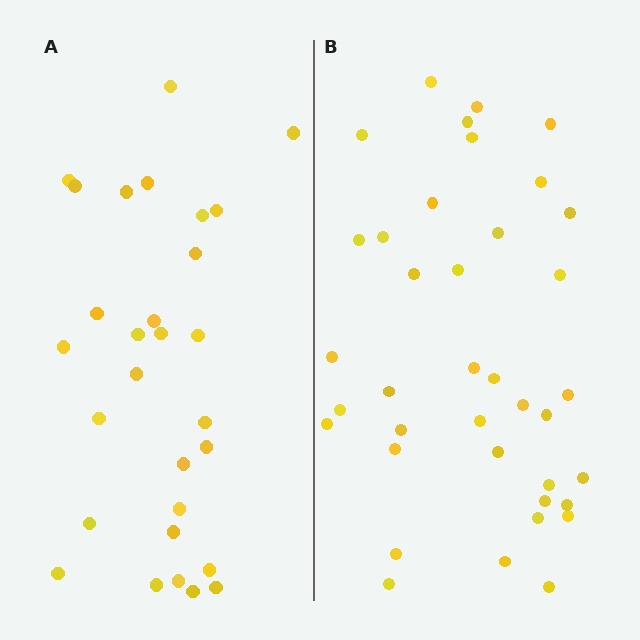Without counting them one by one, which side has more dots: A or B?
Region B (the right region) has more dots.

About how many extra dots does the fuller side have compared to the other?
Region B has roughly 8 or so more dots than region A.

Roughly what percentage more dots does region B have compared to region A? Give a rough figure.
About 30% more.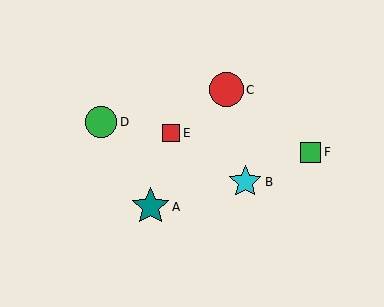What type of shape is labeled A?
Shape A is a teal star.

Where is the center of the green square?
The center of the green square is at (311, 152).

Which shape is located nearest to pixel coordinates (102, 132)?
The green circle (labeled D) at (101, 122) is nearest to that location.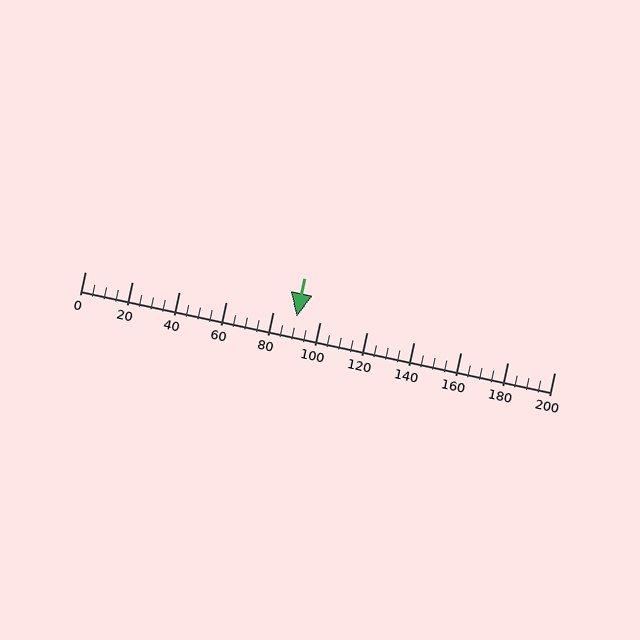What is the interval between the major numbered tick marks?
The major tick marks are spaced 20 units apart.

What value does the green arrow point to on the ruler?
The green arrow points to approximately 90.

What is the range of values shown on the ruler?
The ruler shows values from 0 to 200.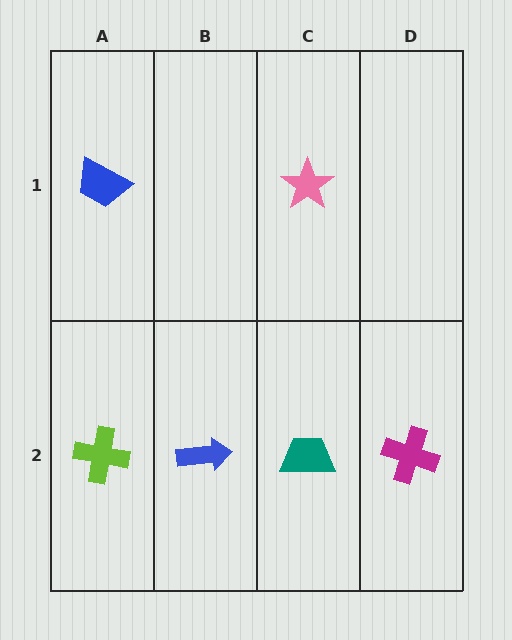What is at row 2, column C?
A teal trapezoid.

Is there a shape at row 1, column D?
No, that cell is empty.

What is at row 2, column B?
A blue arrow.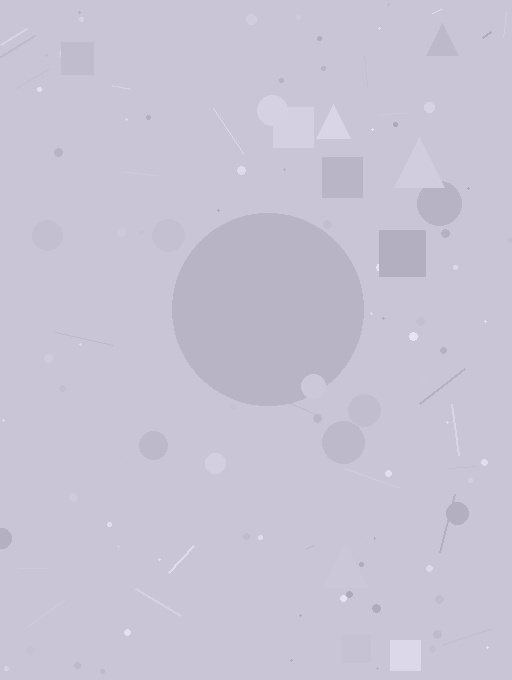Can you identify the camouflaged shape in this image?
The camouflaged shape is a circle.